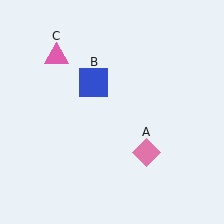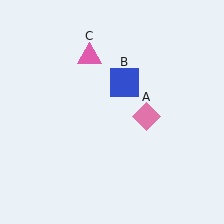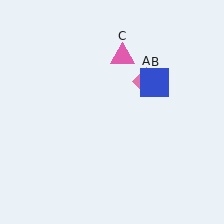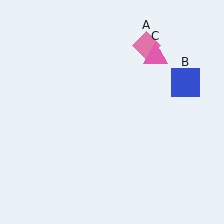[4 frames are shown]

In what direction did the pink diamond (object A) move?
The pink diamond (object A) moved up.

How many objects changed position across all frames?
3 objects changed position: pink diamond (object A), blue square (object B), pink triangle (object C).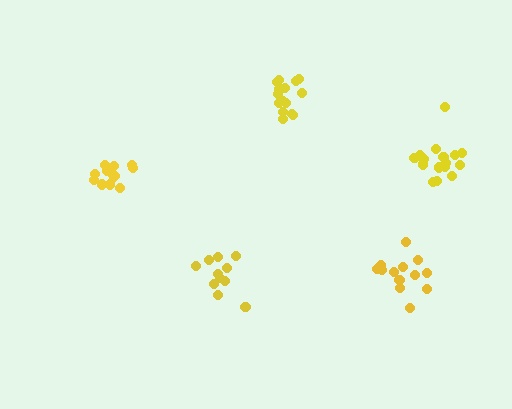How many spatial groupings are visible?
There are 5 spatial groupings.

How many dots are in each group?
Group 1: 13 dots, Group 2: 11 dots, Group 3: 15 dots, Group 4: 13 dots, Group 5: 16 dots (68 total).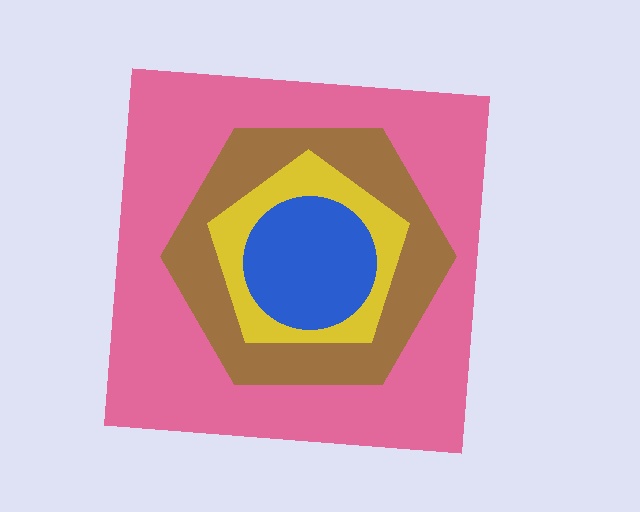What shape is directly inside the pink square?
The brown hexagon.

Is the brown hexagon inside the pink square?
Yes.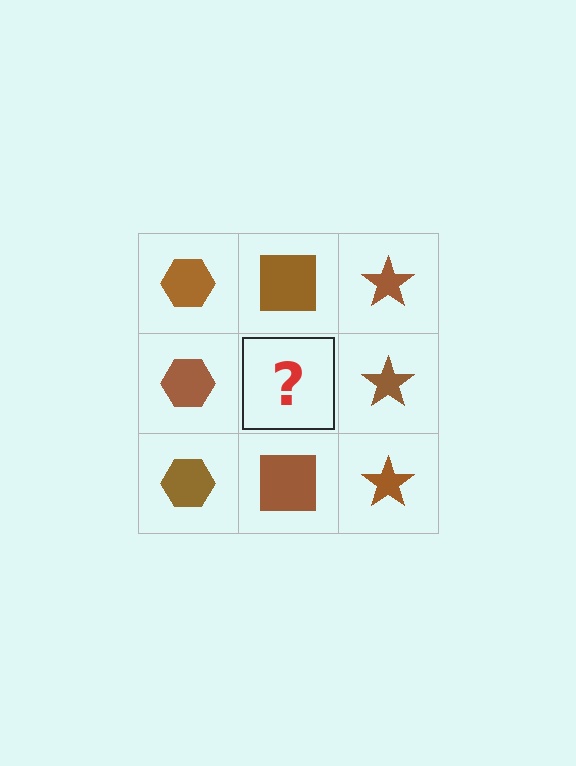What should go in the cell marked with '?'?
The missing cell should contain a brown square.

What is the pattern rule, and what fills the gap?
The rule is that each column has a consistent shape. The gap should be filled with a brown square.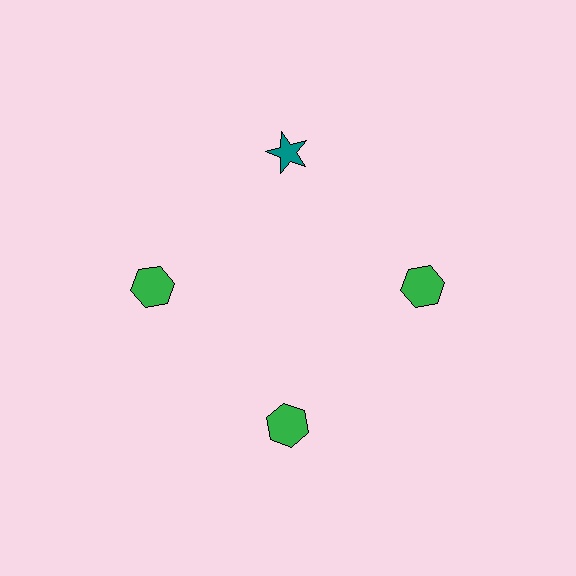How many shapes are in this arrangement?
There are 4 shapes arranged in a ring pattern.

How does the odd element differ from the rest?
It differs in both color (teal instead of green) and shape (star instead of hexagon).